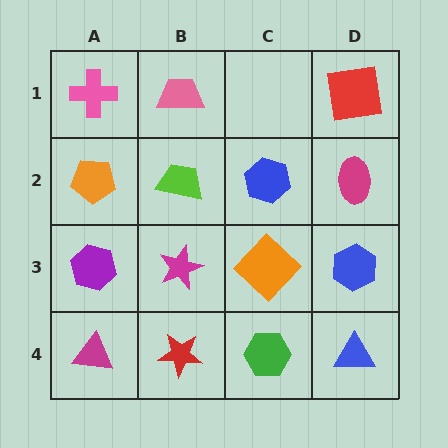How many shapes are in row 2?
4 shapes.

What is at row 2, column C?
A blue hexagon.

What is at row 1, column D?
A red square.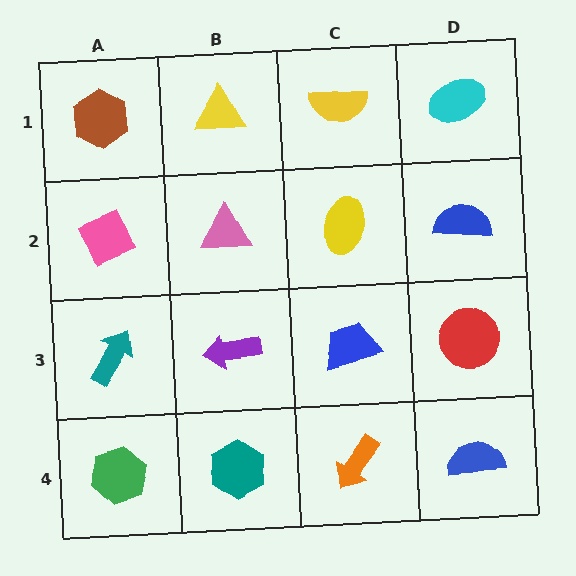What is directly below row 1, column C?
A yellow ellipse.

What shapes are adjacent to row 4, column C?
A blue trapezoid (row 3, column C), a teal hexagon (row 4, column B), a blue semicircle (row 4, column D).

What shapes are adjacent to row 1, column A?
A pink diamond (row 2, column A), a yellow triangle (row 1, column B).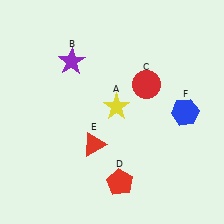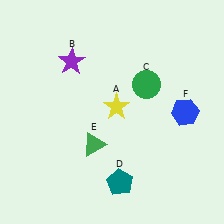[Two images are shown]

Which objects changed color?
C changed from red to green. D changed from red to teal. E changed from red to green.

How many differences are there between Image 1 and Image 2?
There are 3 differences between the two images.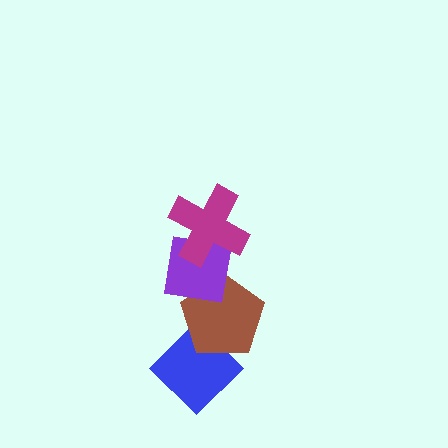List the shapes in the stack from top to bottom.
From top to bottom: the magenta cross, the purple square, the brown pentagon, the blue diamond.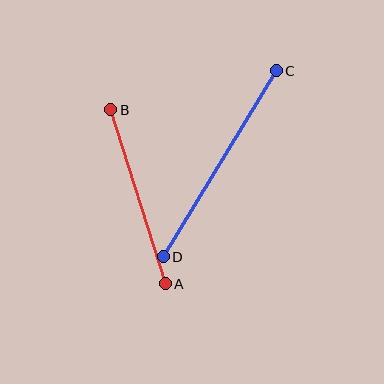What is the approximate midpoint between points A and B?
The midpoint is at approximately (138, 197) pixels.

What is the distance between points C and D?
The distance is approximately 218 pixels.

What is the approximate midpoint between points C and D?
The midpoint is at approximately (220, 164) pixels.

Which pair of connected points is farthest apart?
Points C and D are farthest apart.